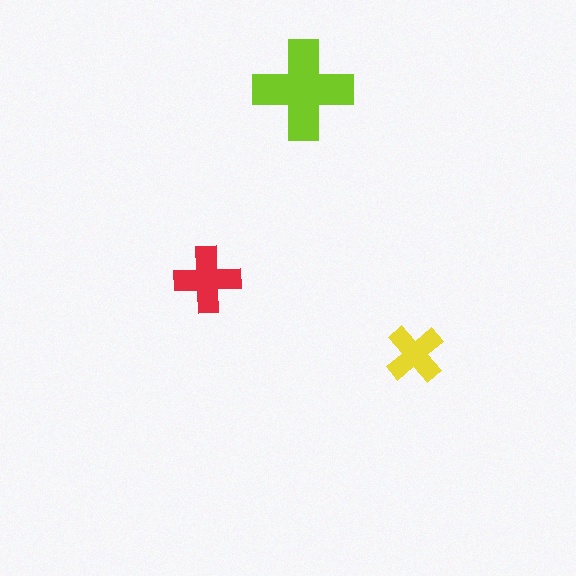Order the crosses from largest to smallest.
the lime one, the red one, the yellow one.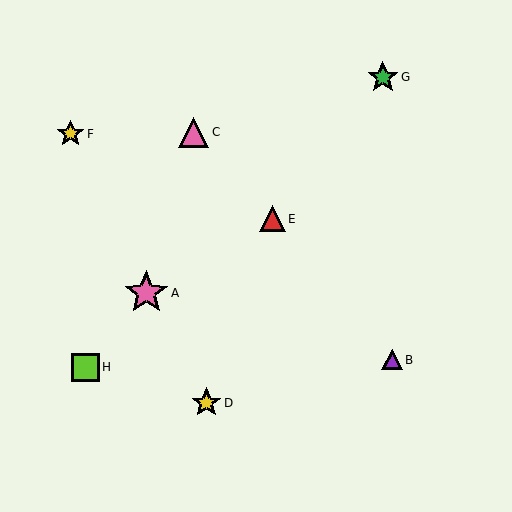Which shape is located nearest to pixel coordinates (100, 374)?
The lime square (labeled H) at (86, 367) is nearest to that location.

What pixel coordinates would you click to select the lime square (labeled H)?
Click at (86, 367) to select the lime square H.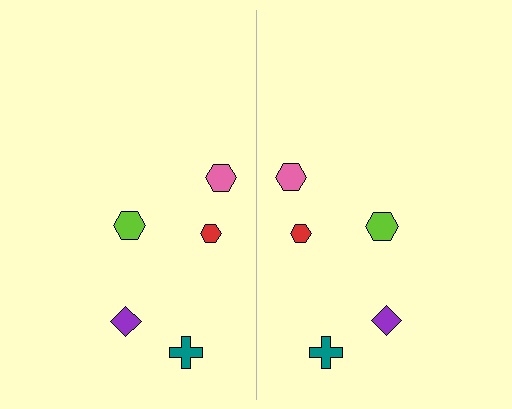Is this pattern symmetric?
Yes, this pattern has bilateral (reflection) symmetry.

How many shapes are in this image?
There are 10 shapes in this image.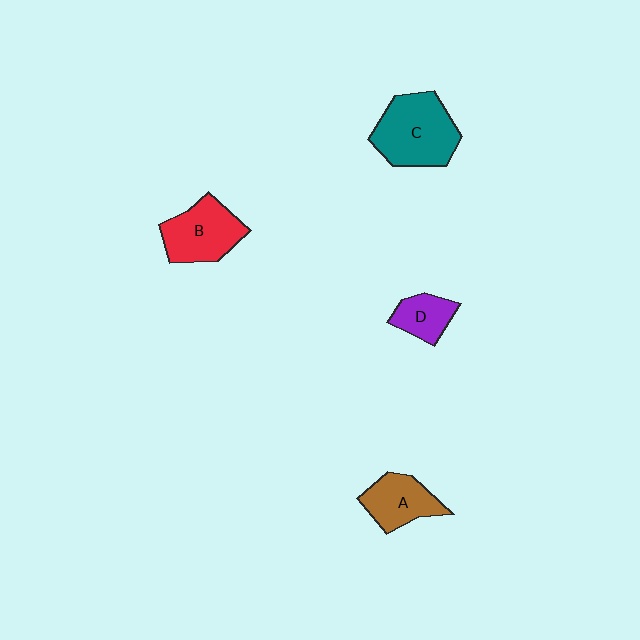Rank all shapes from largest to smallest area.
From largest to smallest: C (teal), B (red), A (brown), D (purple).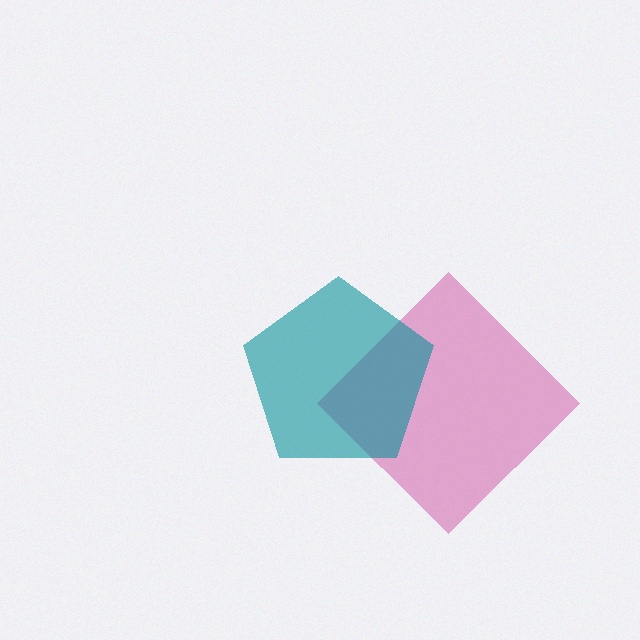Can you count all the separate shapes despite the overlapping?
Yes, there are 2 separate shapes.